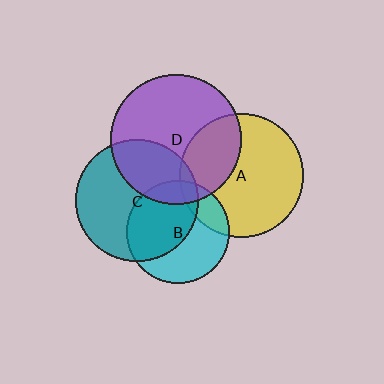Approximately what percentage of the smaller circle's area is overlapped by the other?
Approximately 5%.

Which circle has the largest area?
Circle D (purple).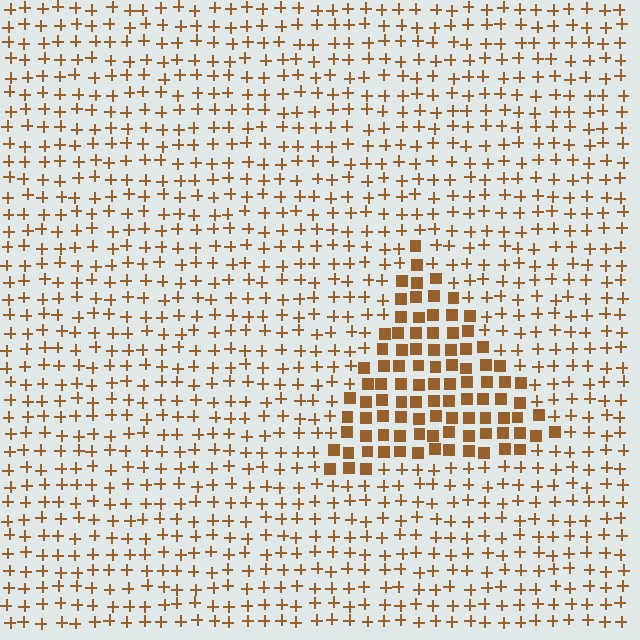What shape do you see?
I see a triangle.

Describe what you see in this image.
The image is filled with small brown elements arranged in a uniform grid. A triangle-shaped region contains squares, while the surrounding area contains plus signs. The boundary is defined purely by the change in element shape.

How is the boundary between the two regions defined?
The boundary is defined by a change in element shape: squares inside vs. plus signs outside. All elements share the same color and spacing.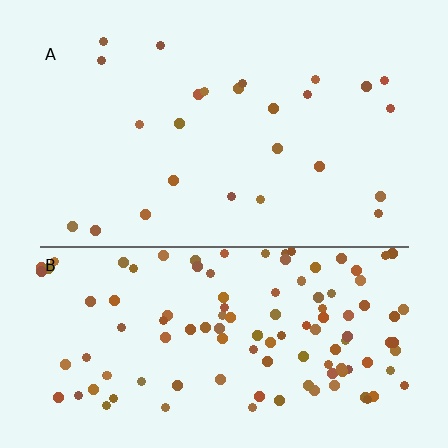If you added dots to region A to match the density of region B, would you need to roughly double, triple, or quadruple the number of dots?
Approximately quadruple.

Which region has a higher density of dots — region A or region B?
B (the bottom).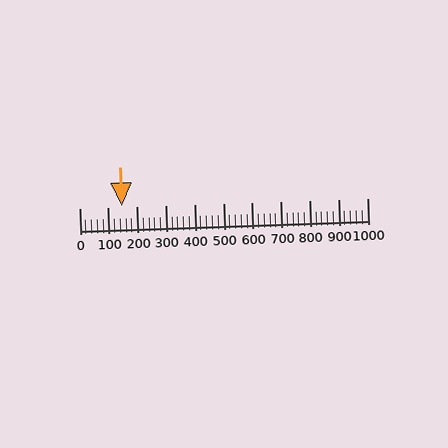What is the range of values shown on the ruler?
The ruler shows values from 0 to 1000.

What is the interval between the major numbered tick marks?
The major tick marks are spaced 100 units apart.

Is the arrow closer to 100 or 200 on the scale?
The arrow is closer to 100.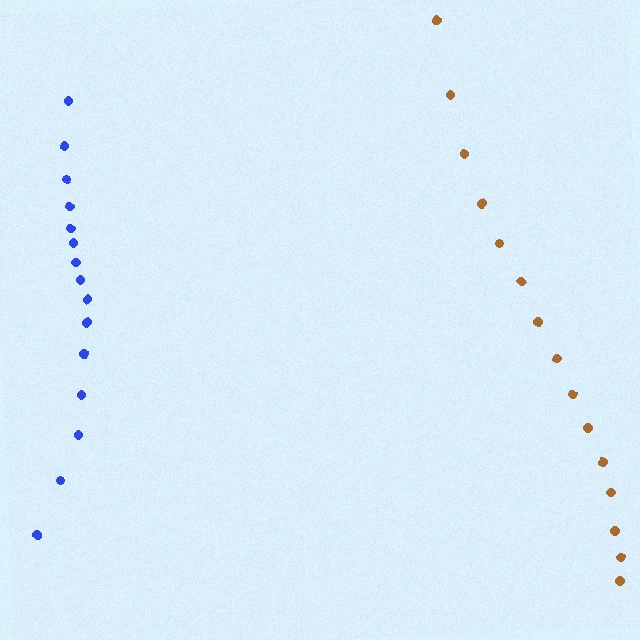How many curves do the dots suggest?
There are 2 distinct paths.